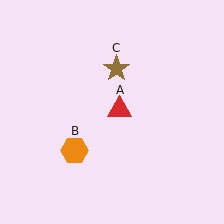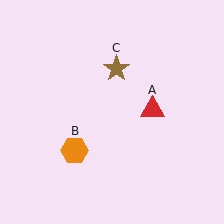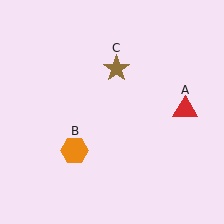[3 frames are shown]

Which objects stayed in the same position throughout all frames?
Orange hexagon (object B) and brown star (object C) remained stationary.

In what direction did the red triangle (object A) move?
The red triangle (object A) moved right.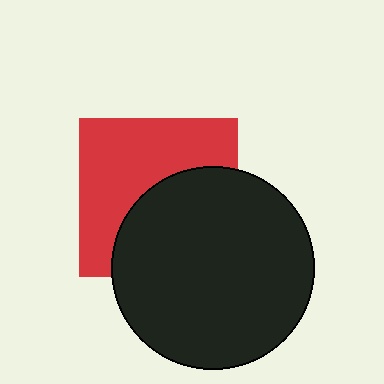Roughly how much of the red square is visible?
About half of it is visible (roughly 53%).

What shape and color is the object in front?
The object in front is a black circle.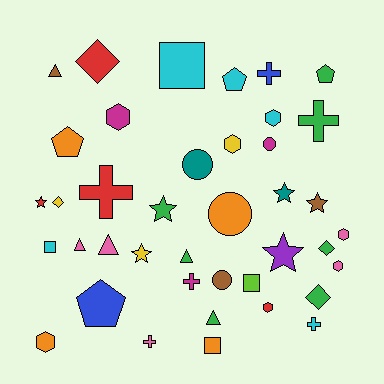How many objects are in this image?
There are 40 objects.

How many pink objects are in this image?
There are 5 pink objects.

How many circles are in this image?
There are 4 circles.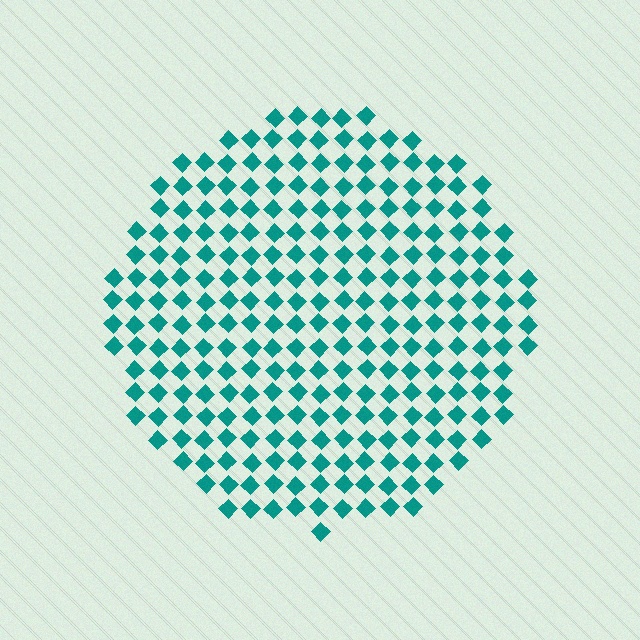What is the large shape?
The large shape is a circle.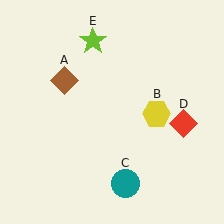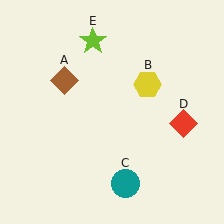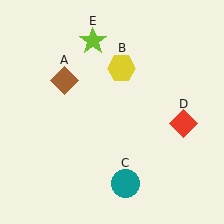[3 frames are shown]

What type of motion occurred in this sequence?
The yellow hexagon (object B) rotated counterclockwise around the center of the scene.